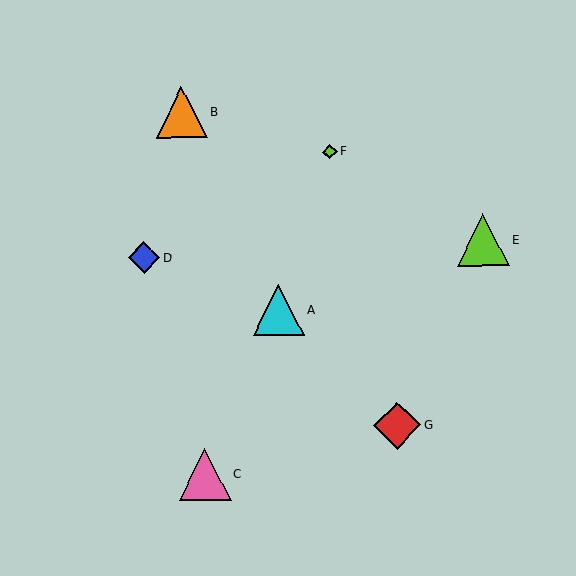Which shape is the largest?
The lime triangle (labeled E) is the largest.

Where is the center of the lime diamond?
The center of the lime diamond is at (330, 152).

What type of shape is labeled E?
Shape E is a lime triangle.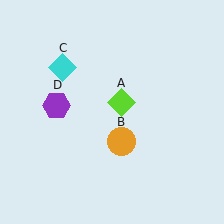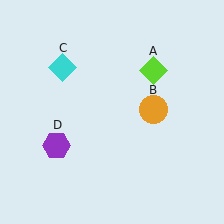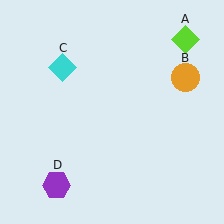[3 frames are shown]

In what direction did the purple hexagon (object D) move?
The purple hexagon (object D) moved down.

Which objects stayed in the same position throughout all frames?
Cyan diamond (object C) remained stationary.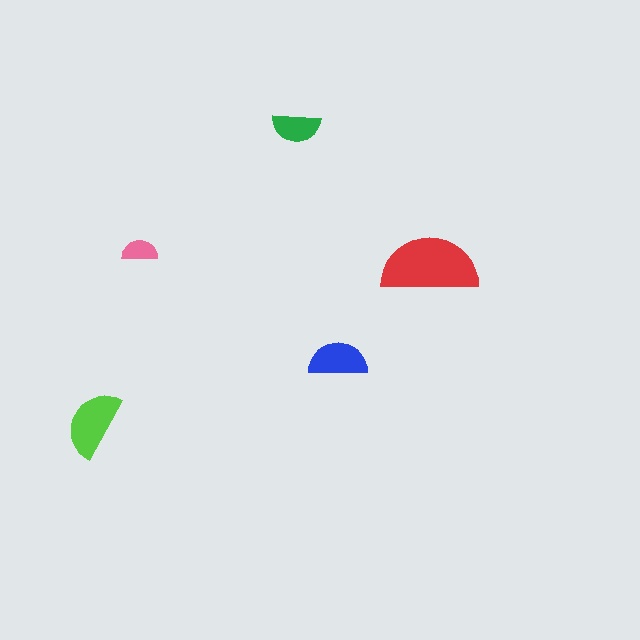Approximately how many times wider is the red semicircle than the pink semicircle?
About 3 times wider.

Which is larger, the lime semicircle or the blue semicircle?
The lime one.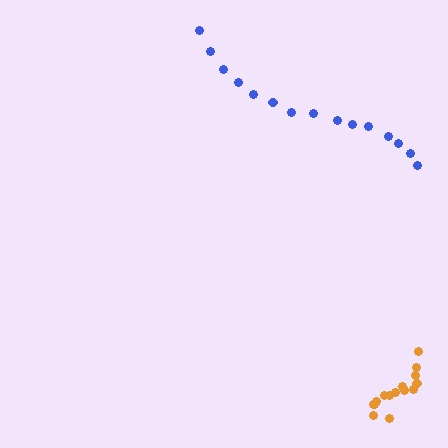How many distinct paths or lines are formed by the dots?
There are 2 distinct paths.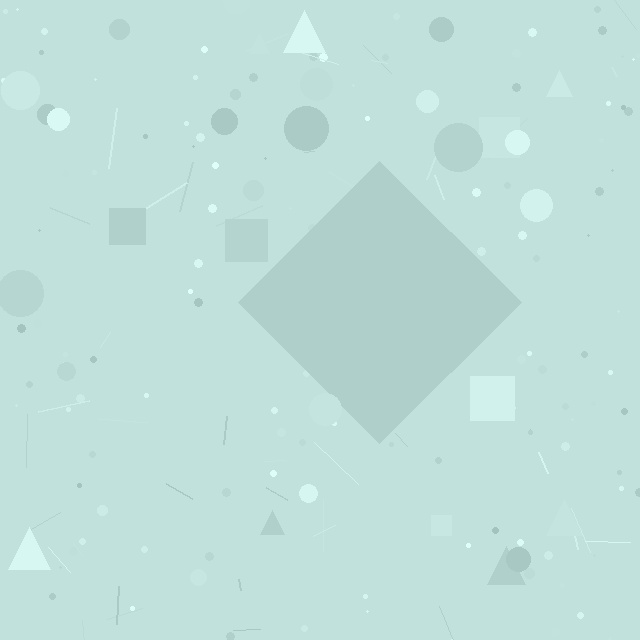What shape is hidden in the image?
A diamond is hidden in the image.